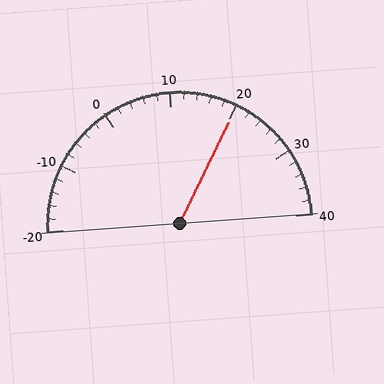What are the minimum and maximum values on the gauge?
The gauge ranges from -20 to 40.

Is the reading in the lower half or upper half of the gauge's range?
The reading is in the upper half of the range (-20 to 40).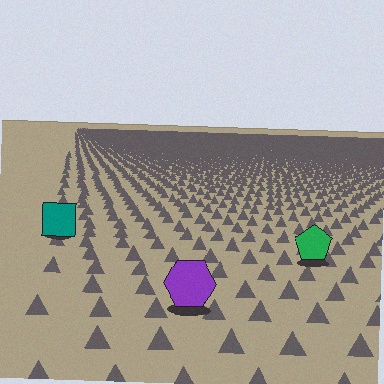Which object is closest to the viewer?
The purple hexagon is closest. The texture marks near it are larger and more spread out.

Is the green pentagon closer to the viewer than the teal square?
Yes. The green pentagon is closer — you can tell from the texture gradient: the ground texture is coarser near it.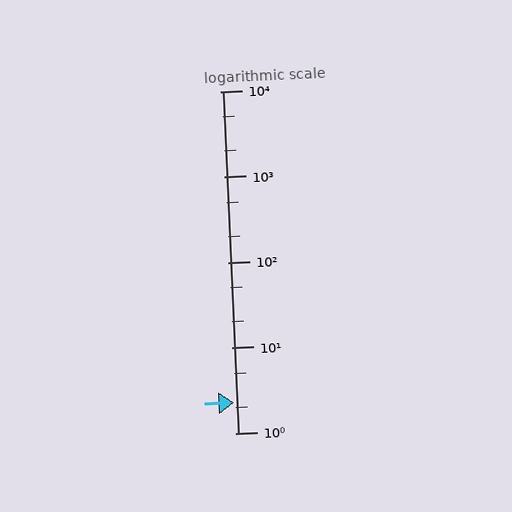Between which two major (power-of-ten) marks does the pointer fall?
The pointer is between 1 and 10.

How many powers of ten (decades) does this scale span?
The scale spans 4 decades, from 1 to 10000.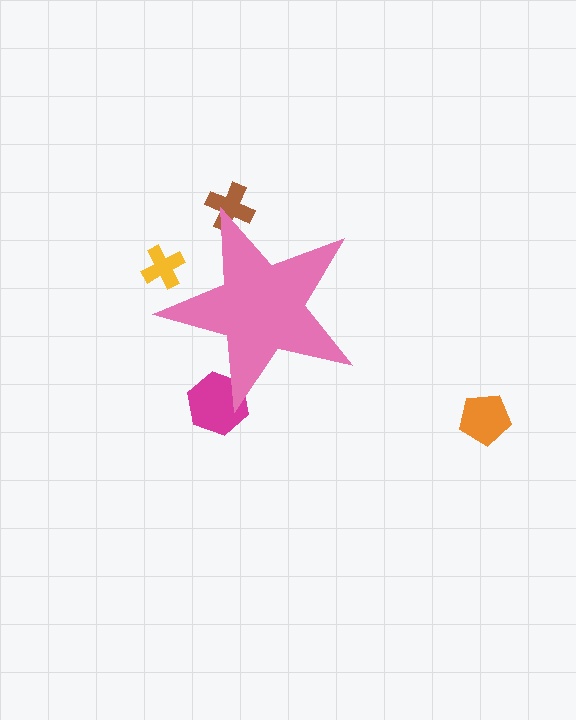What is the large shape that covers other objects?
A pink star.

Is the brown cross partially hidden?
Yes, the brown cross is partially hidden behind the pink star.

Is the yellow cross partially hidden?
Yes, the yellow cross is partially hidden behind the pink star.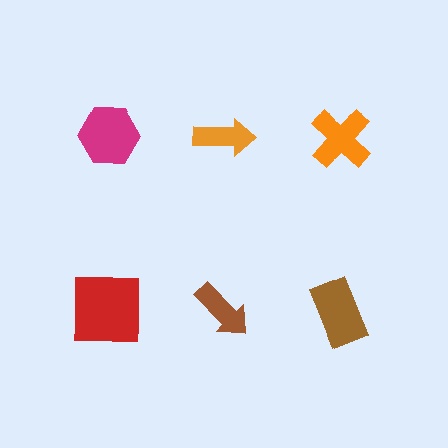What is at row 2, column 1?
A red square.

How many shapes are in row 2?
3 shapes.